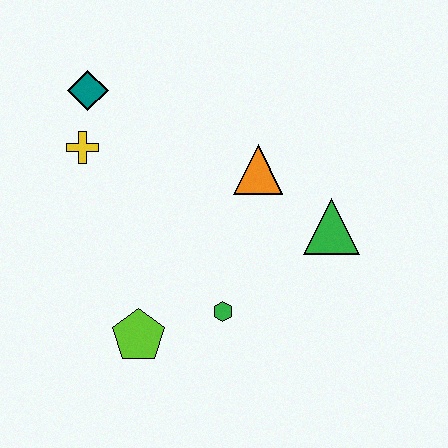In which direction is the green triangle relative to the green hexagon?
The green triangle is to the right of the green hexagon.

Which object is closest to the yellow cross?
The teal diamond is closest to the yellow cross.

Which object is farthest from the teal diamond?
The green triangle is farthest from the teal diamond.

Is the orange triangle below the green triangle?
No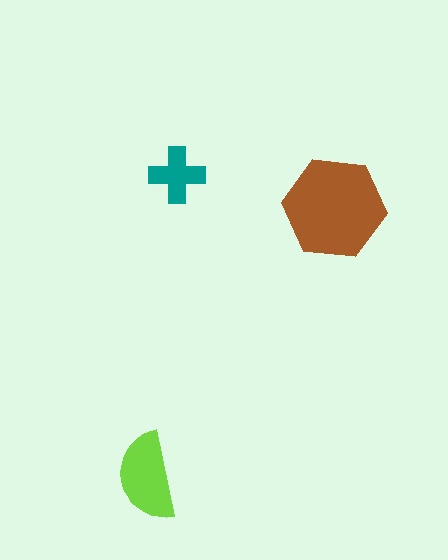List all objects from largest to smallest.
The brown hexagon, the lime semicircle, the teal cross.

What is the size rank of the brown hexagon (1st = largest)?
1st.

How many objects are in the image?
There are 3 objects in the image.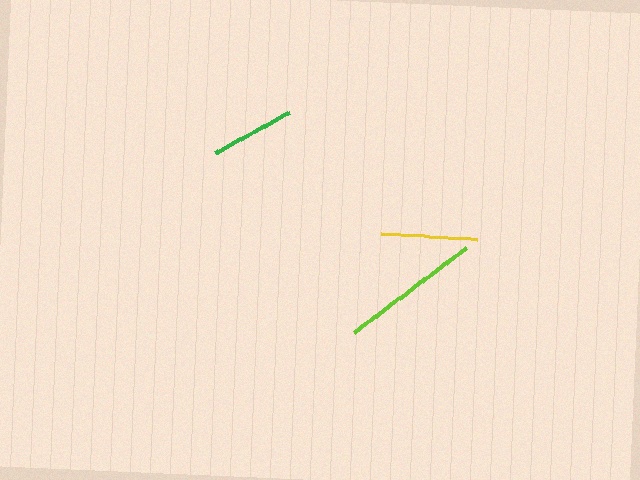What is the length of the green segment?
The green segment is approximately 85 pixels long.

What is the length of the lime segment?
The lime segment is approximately 140 pixels long.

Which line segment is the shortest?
The green line is the shortest at approximately 85 pixels.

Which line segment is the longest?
The lime line is the longest at approximately 140 pixels.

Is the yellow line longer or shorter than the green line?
The yellow line is longer than the green line.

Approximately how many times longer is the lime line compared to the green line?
The lime line is approximately 1.7 times the length of the green line.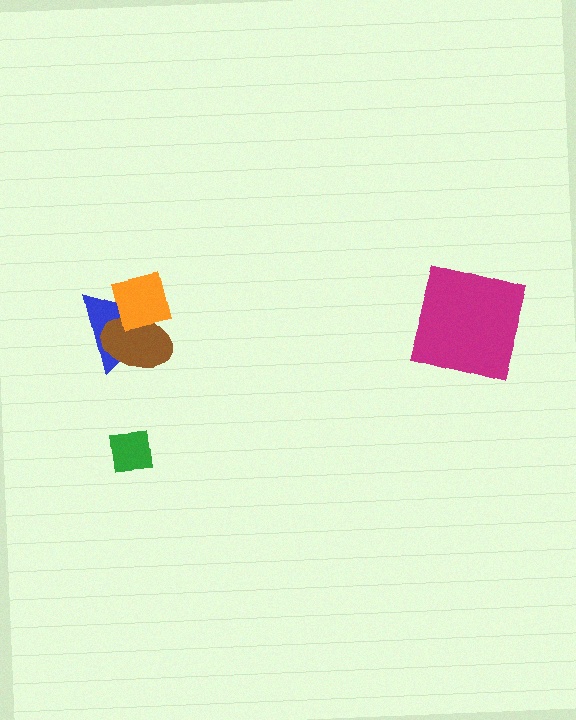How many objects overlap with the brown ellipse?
2 objects overlap with the brown ellipse.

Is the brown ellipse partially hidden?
Yes, it is partially covered by another shape.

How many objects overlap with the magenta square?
0 objects overlap with the magenta square.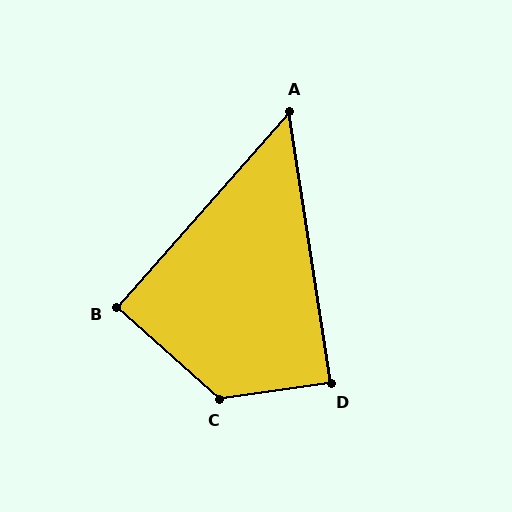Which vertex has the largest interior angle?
C, at approximately 130 degrees.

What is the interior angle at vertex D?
Approximately 89 degrees (approximately right).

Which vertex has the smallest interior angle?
A, at approximately 50 degrees.